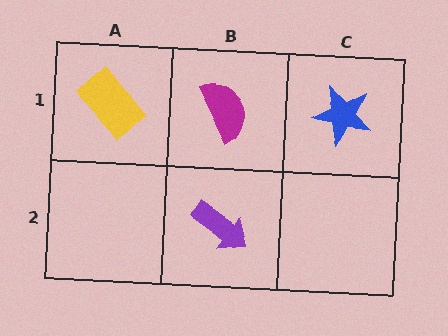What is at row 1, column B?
A magenta semicircle.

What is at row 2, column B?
A purple arrow.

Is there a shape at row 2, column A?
No, that cell is empty.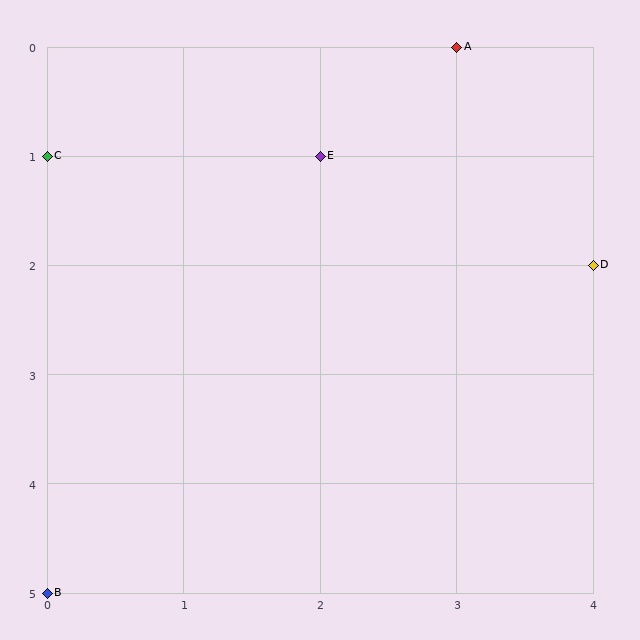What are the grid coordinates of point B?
Point B is at grid coordinates (0, 5).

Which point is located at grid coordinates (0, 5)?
Point B is at (0, 5).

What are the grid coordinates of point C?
Point C is at grid coordinates (0, 1).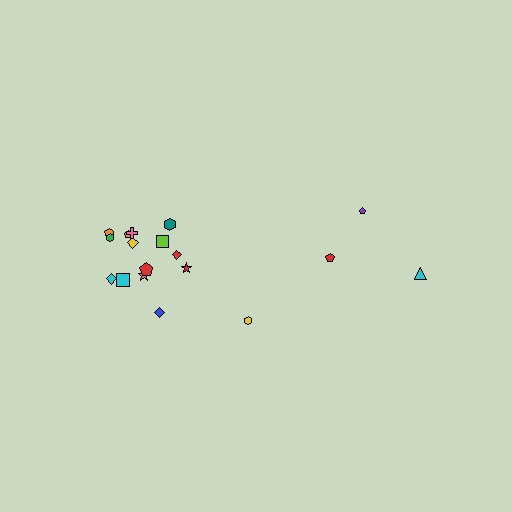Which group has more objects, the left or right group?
The left group.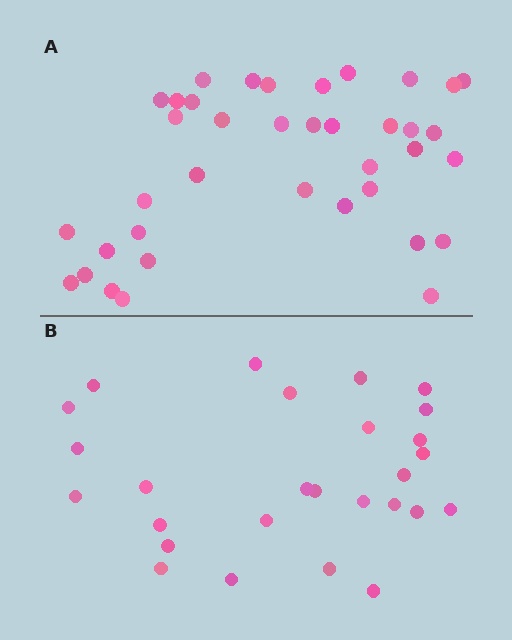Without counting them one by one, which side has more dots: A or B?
Region A (the top region) has more dots.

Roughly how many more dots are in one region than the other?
Region A has roughly 12 or so more dots than region B.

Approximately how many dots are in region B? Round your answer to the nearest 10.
About 30 dots. (The exact count is 27, which rounds to 30.)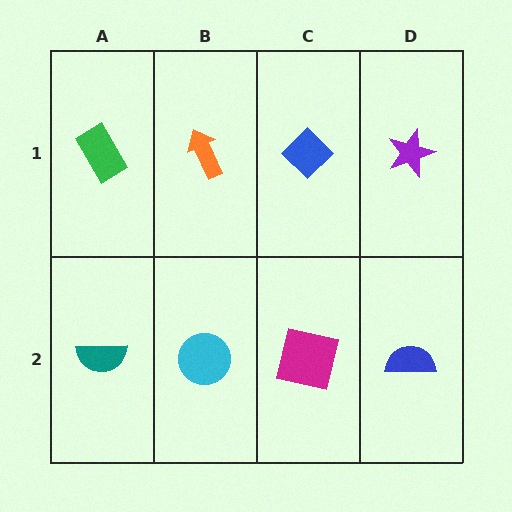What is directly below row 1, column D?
A blue semicircle.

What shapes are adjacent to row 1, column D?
A blue semicircle (row 2, column D), a blue diamond (row 1, column C).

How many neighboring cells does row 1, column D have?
2.